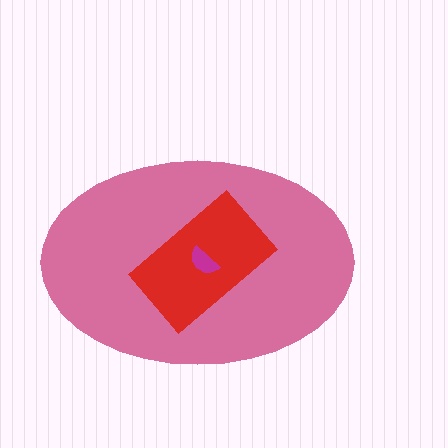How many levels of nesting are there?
3.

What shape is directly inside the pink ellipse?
The red rectangle.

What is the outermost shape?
The pink ellipse.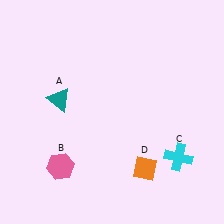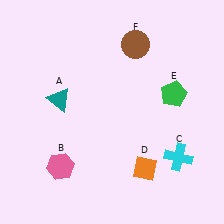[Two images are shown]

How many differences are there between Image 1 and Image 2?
There are 2 differences between the two images.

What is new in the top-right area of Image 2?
A brown circle (F) was added in the top-right area of Image 2.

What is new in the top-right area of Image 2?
A green pentagon (E) was added in the top-right area of Image 2.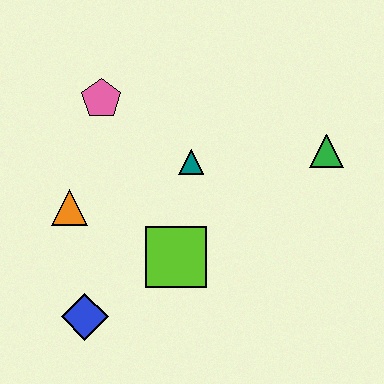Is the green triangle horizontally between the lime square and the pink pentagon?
No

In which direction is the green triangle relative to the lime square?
The green triangle is to the right of the lime square.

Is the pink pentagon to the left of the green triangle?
Yes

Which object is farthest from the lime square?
The green triangle is farthest from the lime square.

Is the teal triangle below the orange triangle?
No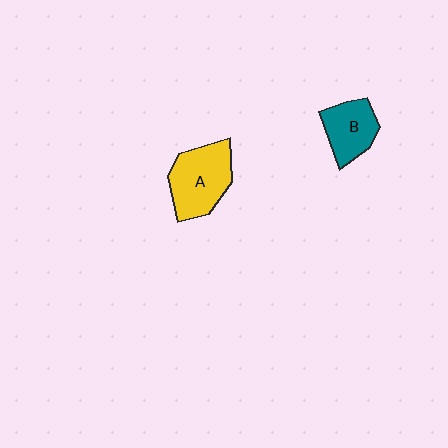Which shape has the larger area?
Shape A (yellow).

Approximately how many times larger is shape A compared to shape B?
Approximately 1.4 times.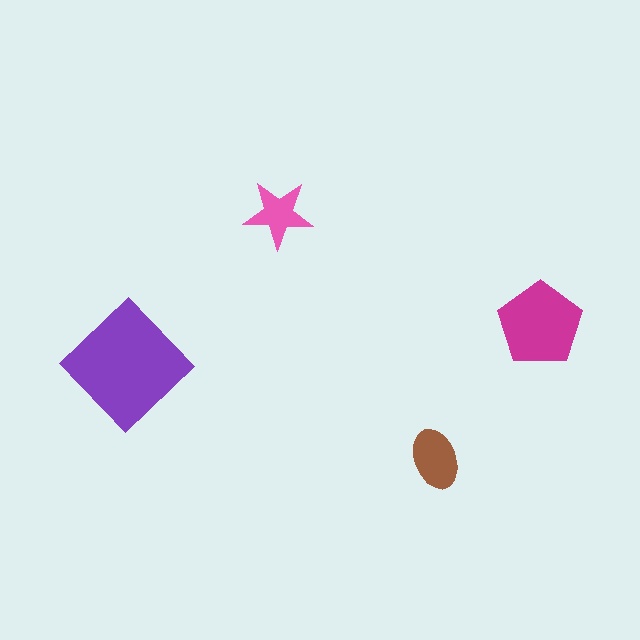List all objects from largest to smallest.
The purple diamond, the magenta pentagon, the brown ellipse, the pink star.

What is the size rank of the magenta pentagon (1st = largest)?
2nd.